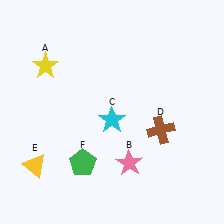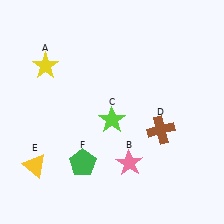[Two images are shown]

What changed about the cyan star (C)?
In Image 1, C is cyan. In Image 2, it changed to lime.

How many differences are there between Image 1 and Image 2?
There is 1 difference between the two images.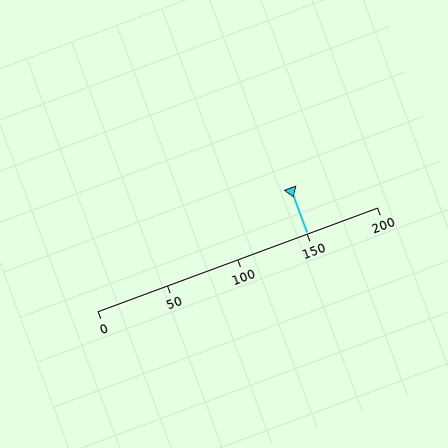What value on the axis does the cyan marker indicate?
The marker indicates approximately 150.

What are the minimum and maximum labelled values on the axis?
The axis runs from 0 to 200.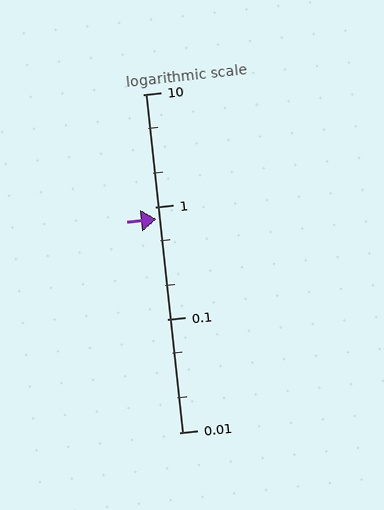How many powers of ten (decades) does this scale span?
The scale spans 3 decades, from 0.01 to 10.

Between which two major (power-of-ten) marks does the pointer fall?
The pointer is between 0.1 and 1.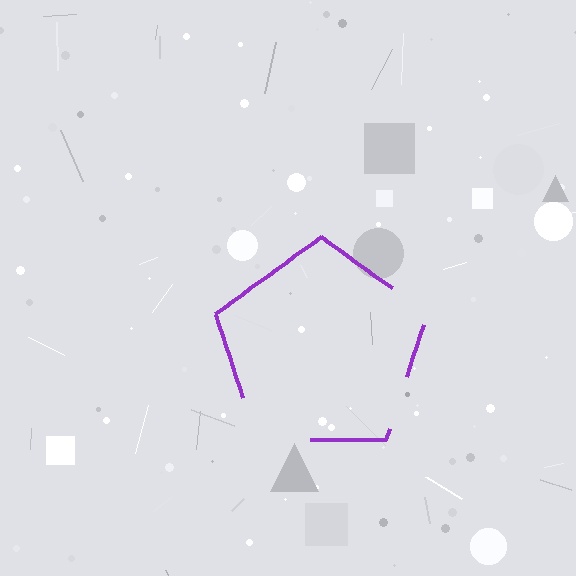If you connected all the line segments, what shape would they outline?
They would outline a pentagon.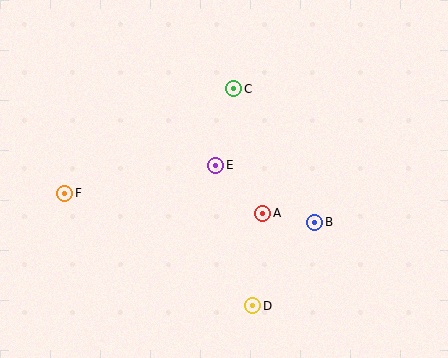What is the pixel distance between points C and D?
The distance between C and D is 218 pixels.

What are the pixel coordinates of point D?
Point D is at (253, 306).